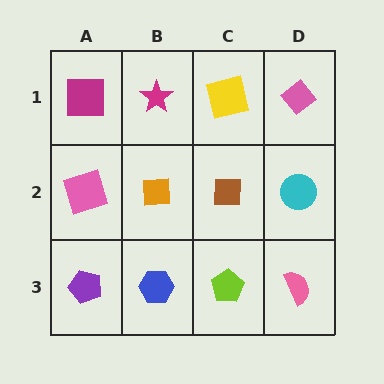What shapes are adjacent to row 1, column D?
A cyan circle (row 2, column D), a yellow square (row 1, column C).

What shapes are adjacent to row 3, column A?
A pink square (row 2, column A), a blue hexagon (row 3, column B).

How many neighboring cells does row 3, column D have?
2.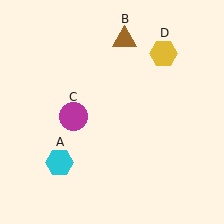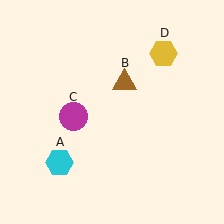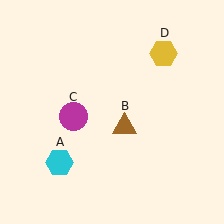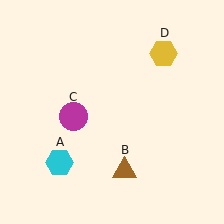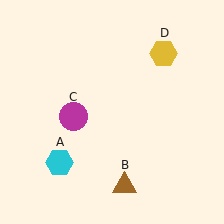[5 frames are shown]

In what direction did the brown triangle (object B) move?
The brown triangle (object B) moved down.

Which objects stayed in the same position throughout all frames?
Cyan hexagon (object A) and magenta circle (object C) and yellow hexagon (object D) remained stationary.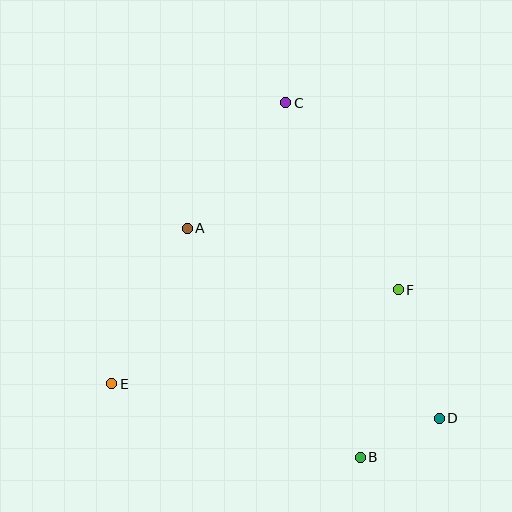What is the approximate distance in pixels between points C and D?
The distance between C and D is approximately 351 pixels.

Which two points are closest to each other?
Points B and D are closest to each other.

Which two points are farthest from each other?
Points B and C are farthest from each other.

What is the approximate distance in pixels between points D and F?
The distance between D and F is approximately 135 pixels.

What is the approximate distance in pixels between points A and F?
The distance between A and F is approximately 220 pixels.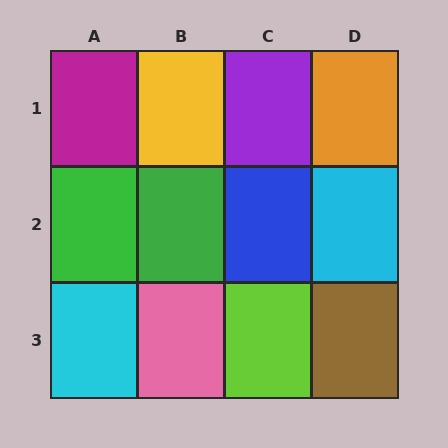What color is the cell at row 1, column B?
Yellow.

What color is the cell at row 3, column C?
Lime.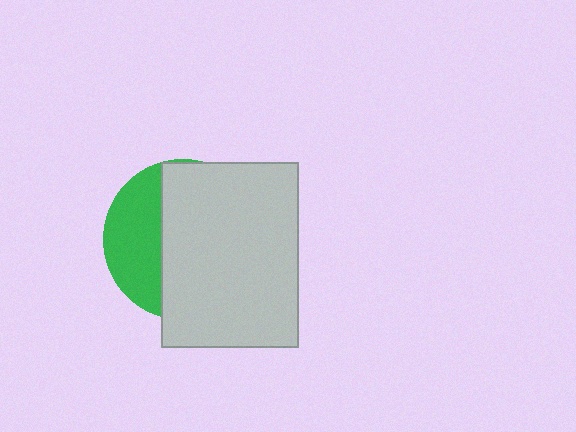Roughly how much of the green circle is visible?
A small part of it is visible (roughly 33%).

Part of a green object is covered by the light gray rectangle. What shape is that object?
It is a circle.